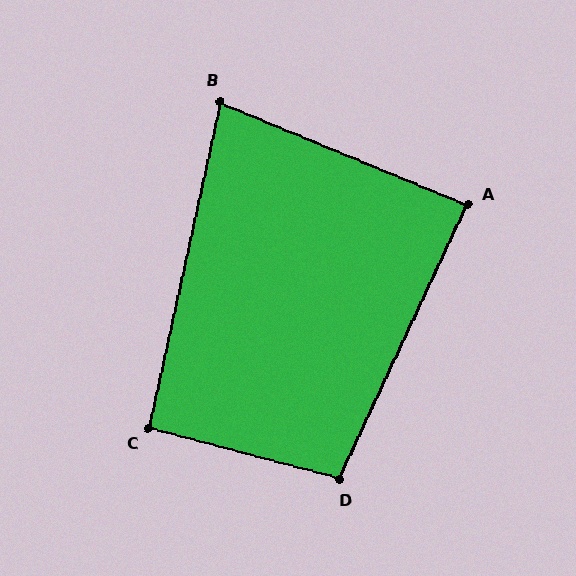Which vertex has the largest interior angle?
D, at approximately 100 degrees.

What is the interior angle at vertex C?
Approximately 93 degrees (approximately right).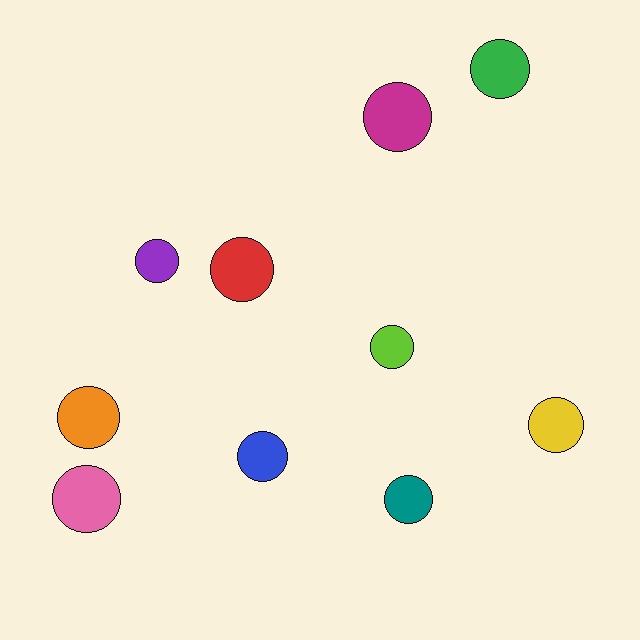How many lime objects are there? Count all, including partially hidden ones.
There is 1 lime object.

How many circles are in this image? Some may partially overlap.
There are 10 circles.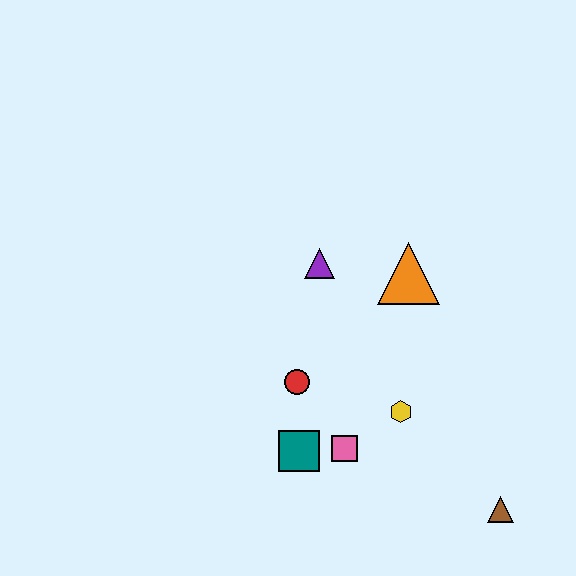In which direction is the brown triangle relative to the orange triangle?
The brown triangle is below the orange triangle.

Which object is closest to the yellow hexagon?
The pink square is closest to the yellow hexagon.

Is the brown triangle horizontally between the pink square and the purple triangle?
No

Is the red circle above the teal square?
Yes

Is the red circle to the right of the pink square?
No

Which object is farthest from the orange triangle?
The brown triangle is farthest from the orange triangle.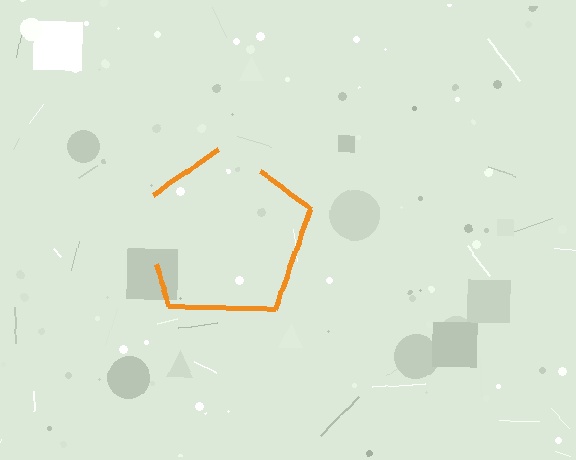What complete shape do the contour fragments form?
The contour fragments form a pentagon.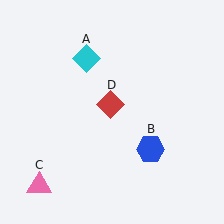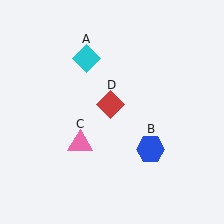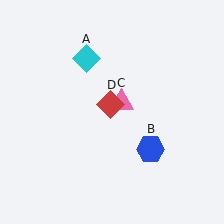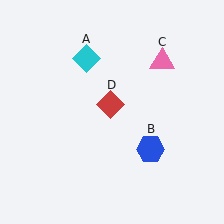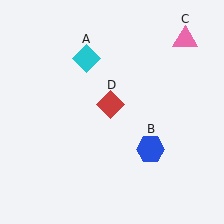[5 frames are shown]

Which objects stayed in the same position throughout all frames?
Cyan diamond (object A) and blue hexagon (object B) and red diamond (object D) remained stationary.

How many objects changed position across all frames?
1 object changed position: pink triangle (object C).